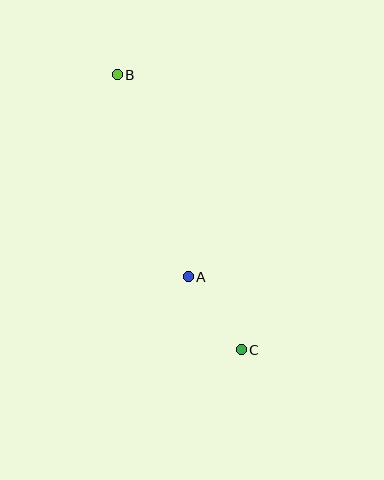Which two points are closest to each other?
Points A and C are closest to each other.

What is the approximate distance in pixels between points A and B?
The distance between A and B is approximately 214 pixels.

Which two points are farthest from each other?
Points B and C are farthest from each other.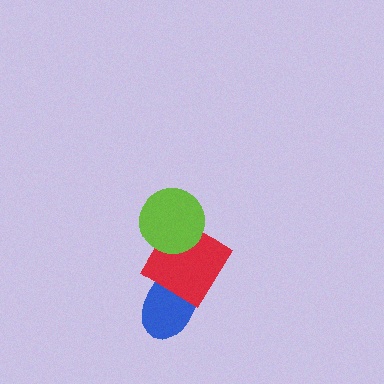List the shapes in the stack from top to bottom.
From top to bottom: the lime circle, the red diamond, the blue ellipse.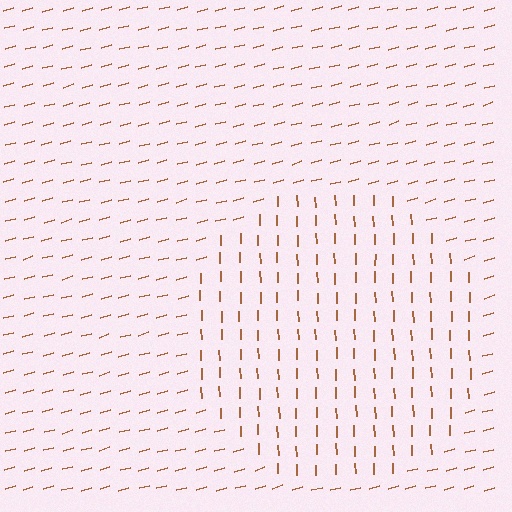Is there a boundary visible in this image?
Yes, there is a texture boundary formed by a change in line orientation.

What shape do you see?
I see a circle.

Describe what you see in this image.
The image is filled with small brown line segments. A circle region in the image has lines oriented differently from the surrounding lines, creating a visible texture boundary.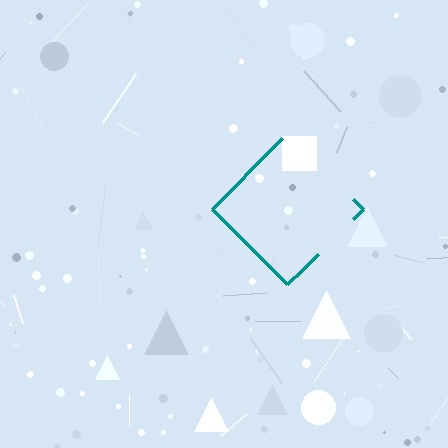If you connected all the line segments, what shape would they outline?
They would outline a diamond.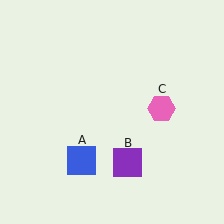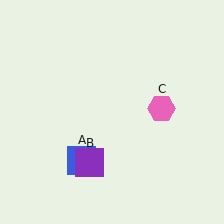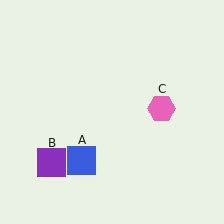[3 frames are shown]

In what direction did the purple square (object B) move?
The purple square (object B) moved left.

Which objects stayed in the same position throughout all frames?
Blue square (object A) and pink hexagon (object C) remained stationary.